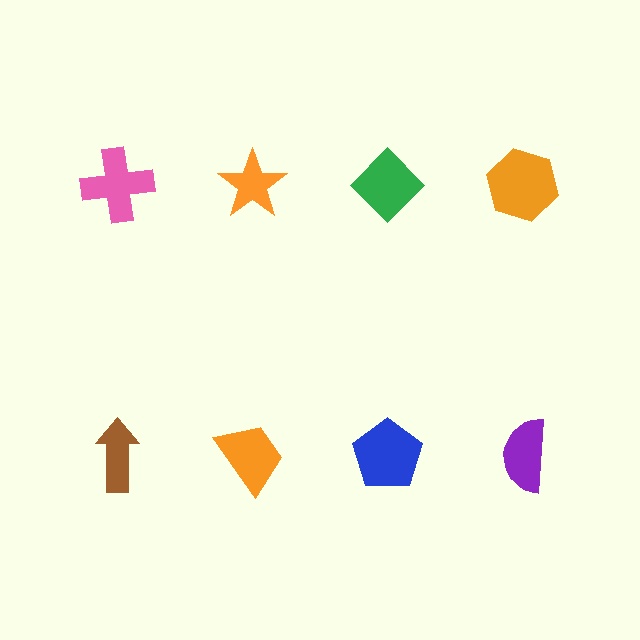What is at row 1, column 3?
A green diamond.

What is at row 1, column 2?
An orange star.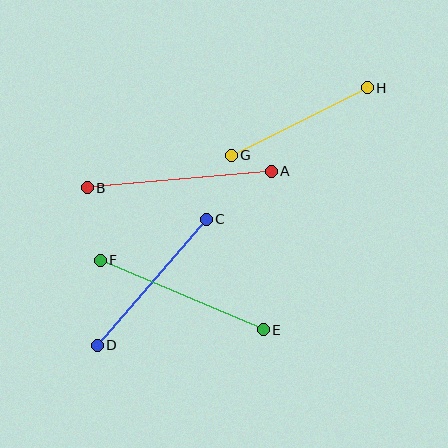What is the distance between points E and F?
The distance is approximately 177 pixels.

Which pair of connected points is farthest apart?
Points A and B are farthest apart.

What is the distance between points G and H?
The distance is approximately 152 pixels.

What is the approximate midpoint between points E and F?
The midpoint is at approximately (182, 295) pixels.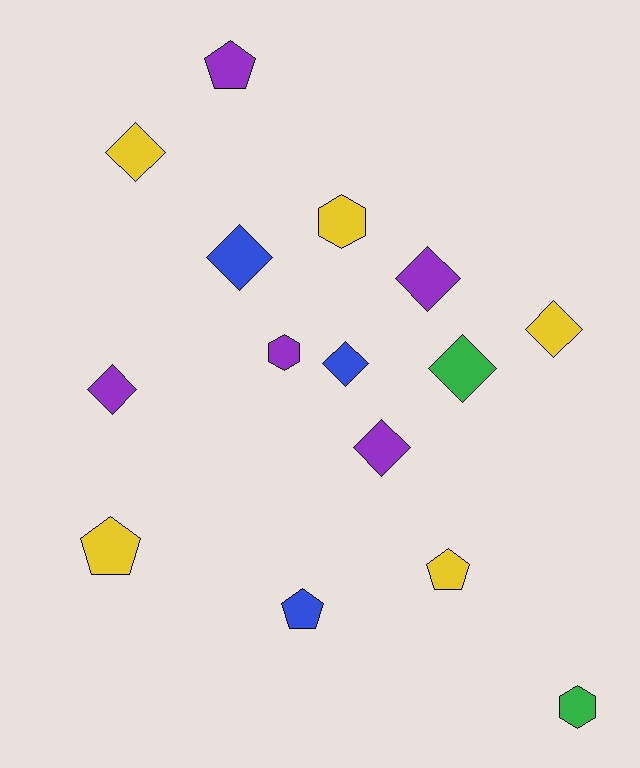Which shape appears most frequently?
Diamond, with 8 objects.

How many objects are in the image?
There are 15 objects.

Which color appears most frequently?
Purple, with 5 objects.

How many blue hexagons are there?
There are no blue hexagons.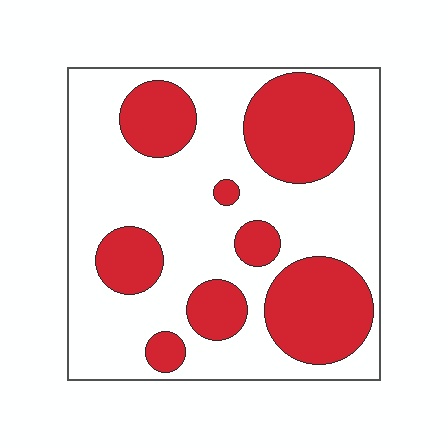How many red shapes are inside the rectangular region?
8.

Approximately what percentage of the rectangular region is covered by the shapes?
Approximately 35%.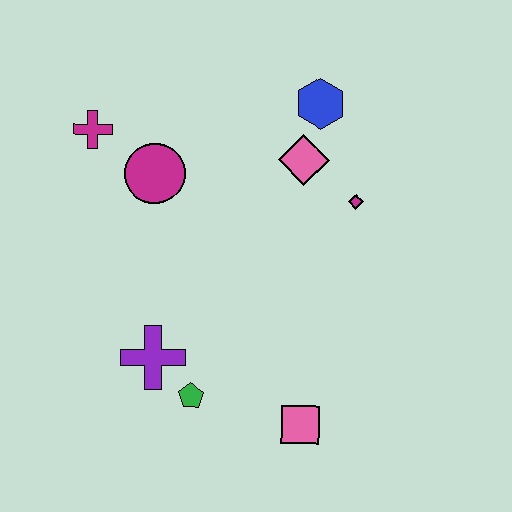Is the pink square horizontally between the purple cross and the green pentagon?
No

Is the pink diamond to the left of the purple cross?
No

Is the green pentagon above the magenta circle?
No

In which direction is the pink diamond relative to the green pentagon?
The pink diamond is above the green pentagon.